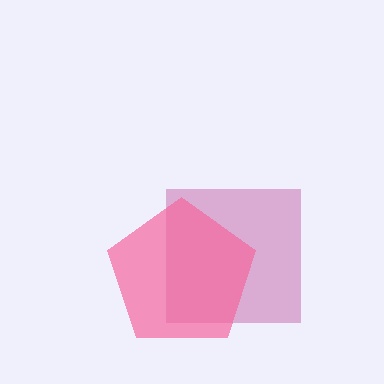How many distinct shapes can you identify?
There are 2 distinct shapes: a magenta square, a pink pentagon.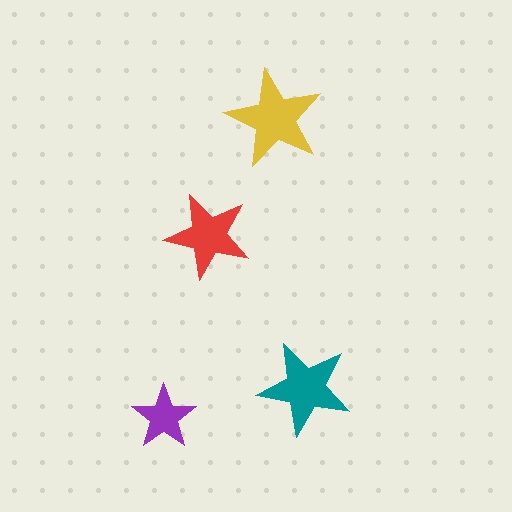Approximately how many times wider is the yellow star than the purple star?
About 1.5 times wider.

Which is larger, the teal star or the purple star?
The teal one.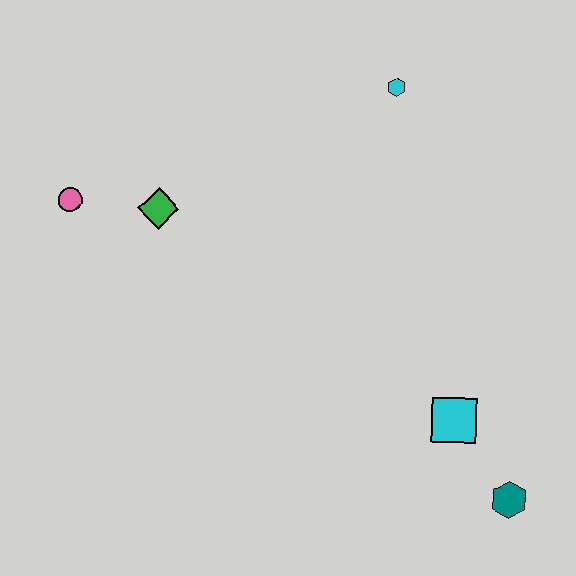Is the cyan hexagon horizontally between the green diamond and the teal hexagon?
Yes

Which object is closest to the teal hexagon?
The cyan square is closest to the teal hexagon.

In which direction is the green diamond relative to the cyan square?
The green diamond is to the left of the cyan square.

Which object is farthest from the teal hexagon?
The pink circle is farthest from the teal hexagon.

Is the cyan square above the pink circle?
No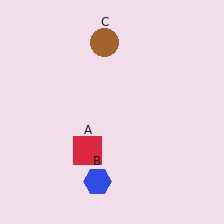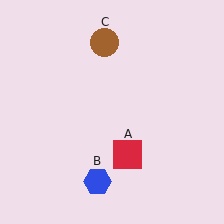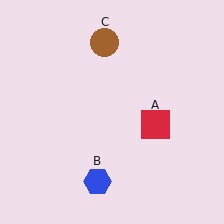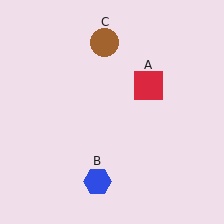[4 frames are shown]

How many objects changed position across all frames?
1 object changed position: red square (object A).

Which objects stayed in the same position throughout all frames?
Blue hexagon (object B) and brown circle (object C) remained stationary.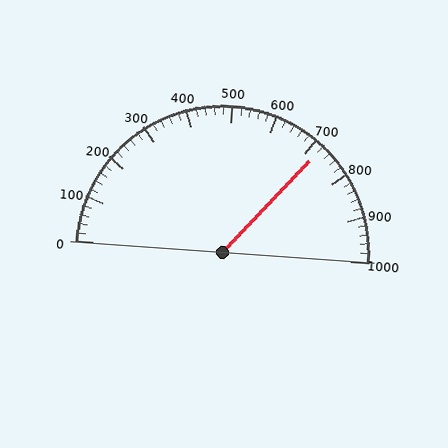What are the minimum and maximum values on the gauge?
The gauge ranges from 0 to 1000.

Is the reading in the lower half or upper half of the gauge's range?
The reading is in the upper half of the range (0 to 1000).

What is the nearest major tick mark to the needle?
The nearest major tick mark is 700.